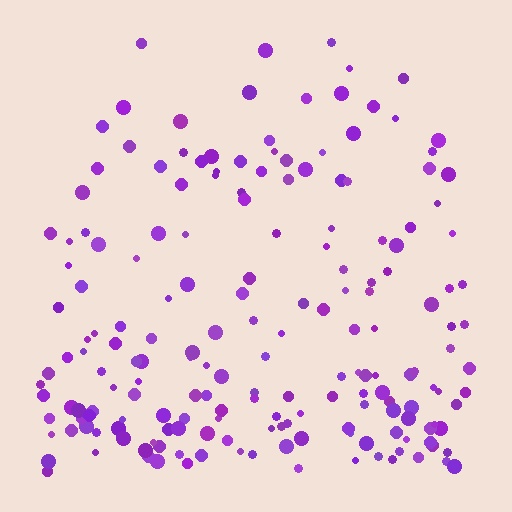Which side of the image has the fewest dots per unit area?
The top.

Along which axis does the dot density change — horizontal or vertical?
Vertical.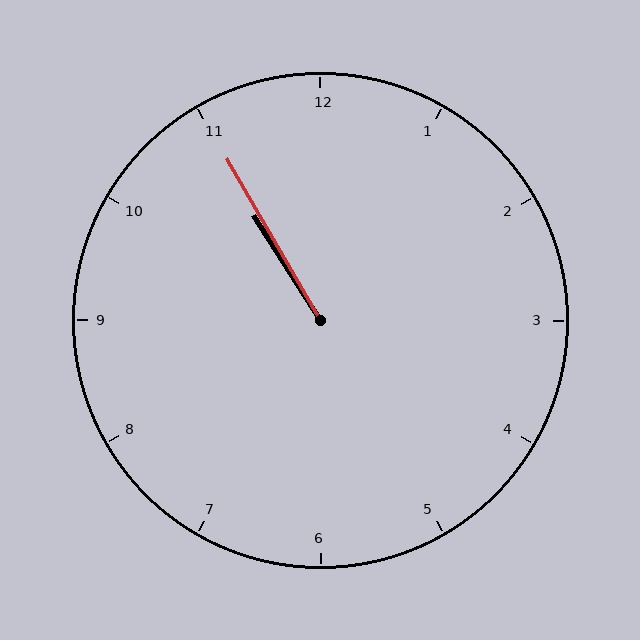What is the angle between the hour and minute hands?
Approximately 2 degrees.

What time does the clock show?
10:55.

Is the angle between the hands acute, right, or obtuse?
It is acute.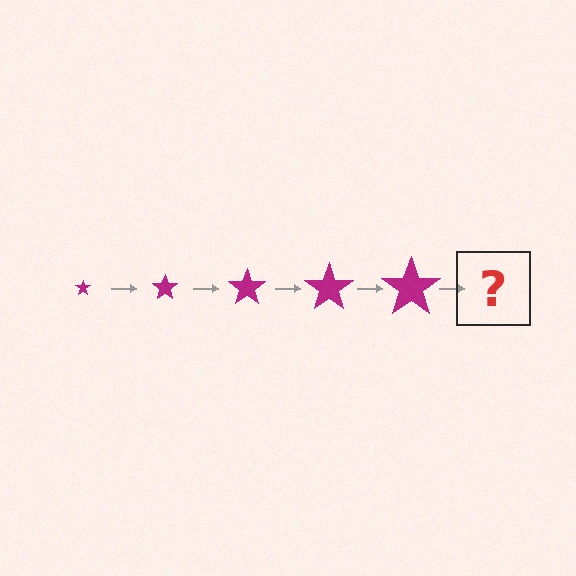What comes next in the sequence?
The next element should be a magenta star, larger than the previous one.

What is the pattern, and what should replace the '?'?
The pattern is that the star gets progressively larger each step. The '?' should be a magenta star, larger than the previous one.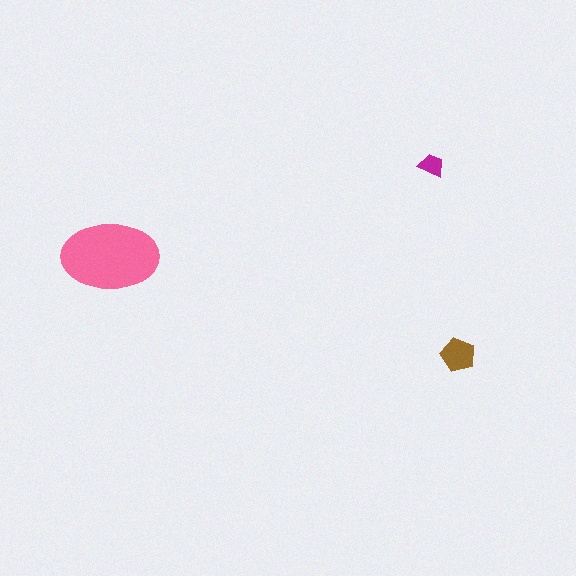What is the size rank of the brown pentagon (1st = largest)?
2nd.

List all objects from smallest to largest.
The magenta trapezoid, the brown pentagon, the pink ellipse.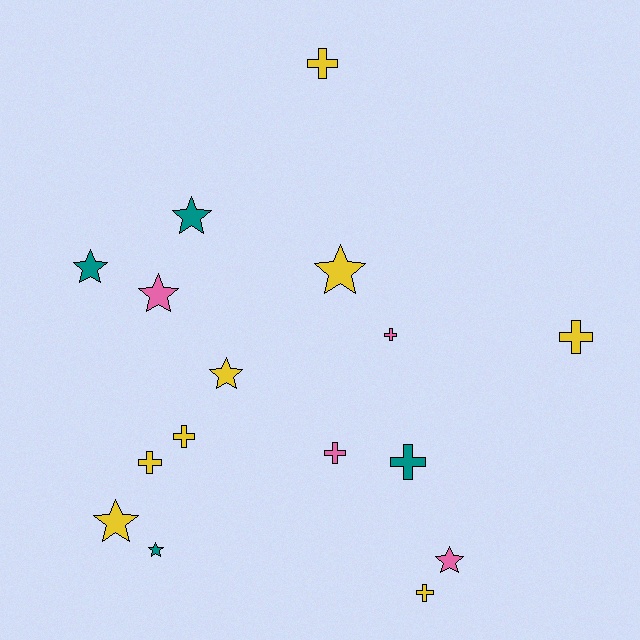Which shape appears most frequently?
Cross, with 8 objects.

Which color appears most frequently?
Yellow, with 8 objects.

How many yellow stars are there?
There are 3 yellow stars.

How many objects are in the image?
There are 16 objects.